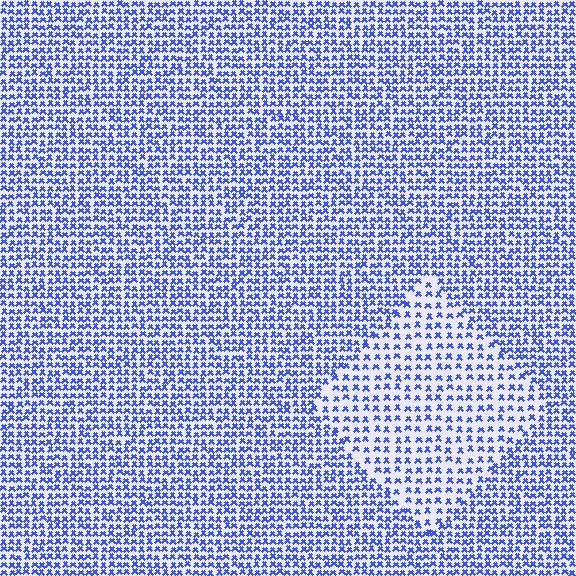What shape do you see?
I see a diamond.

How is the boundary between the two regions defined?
The boundary is defined by a change in element density (approximately 1.8x ratio). All elements are the same color, size, and shape.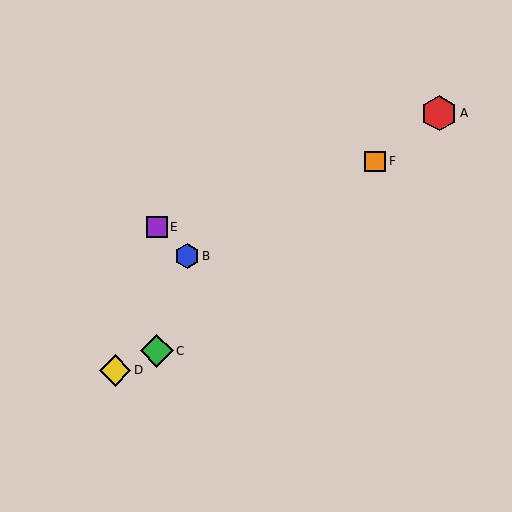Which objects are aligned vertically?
Objects C, E are aligned vertically.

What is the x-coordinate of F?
Object F is at x≈375.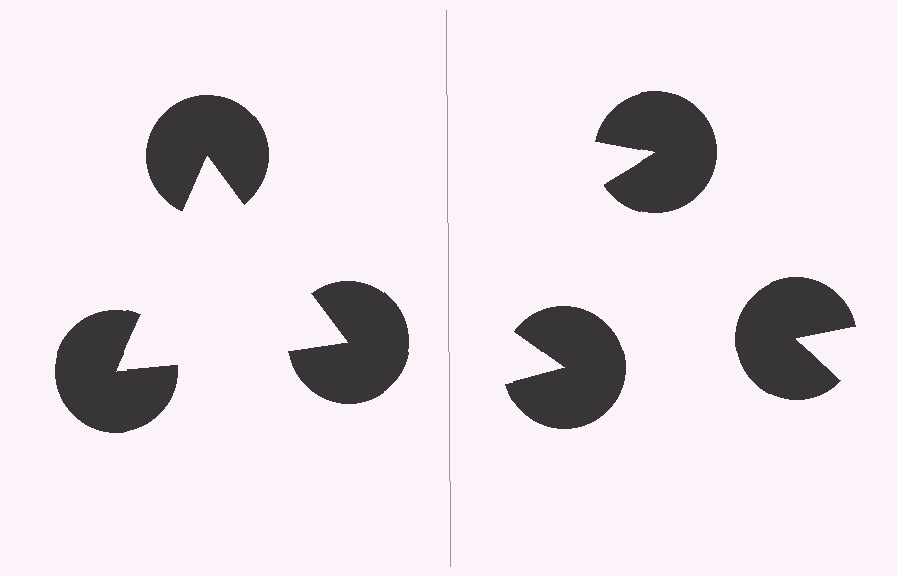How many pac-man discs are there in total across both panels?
6 — 3 on each side.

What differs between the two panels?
The pac-man discs are positioned identically on both sides; only the wedge orientations differ. On the left they align to a triangle; on the right they are misaligned.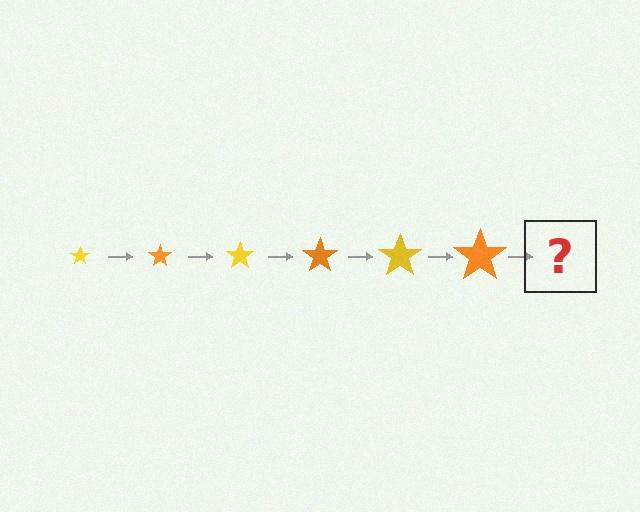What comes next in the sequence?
The next element should be a yellow star, larger than the previous one.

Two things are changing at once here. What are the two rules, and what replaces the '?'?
The two rules are that the star grows larger each step and the color cycles through yellow and orange. The '?' should be a yellow star, larger than the previous one.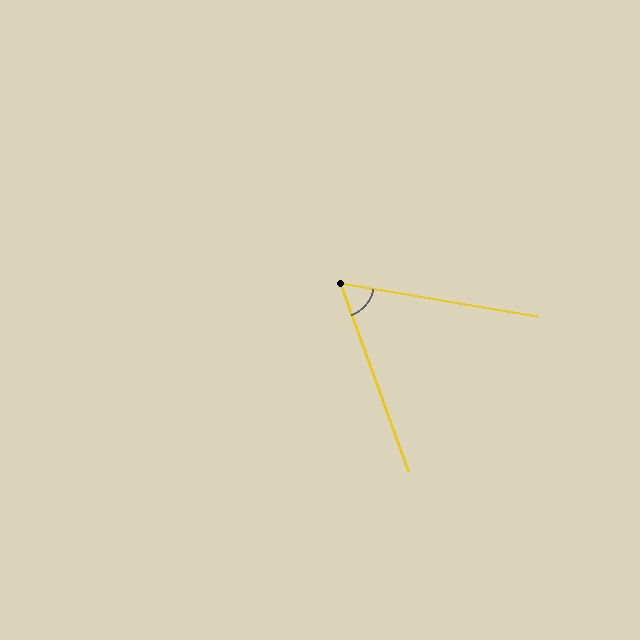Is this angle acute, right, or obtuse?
It is acute.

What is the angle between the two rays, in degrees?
Approximately 60 degrees.